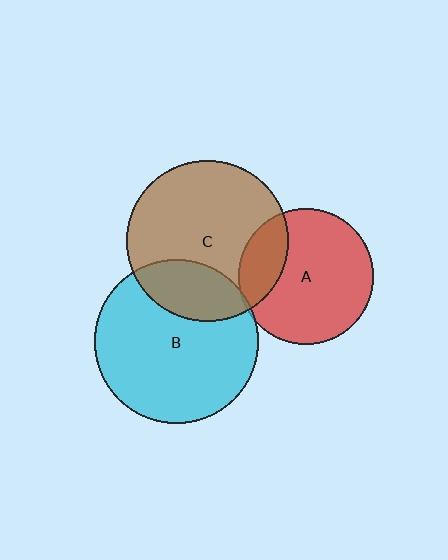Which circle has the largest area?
Circle B (cyan).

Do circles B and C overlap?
Yes.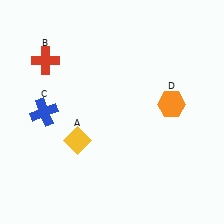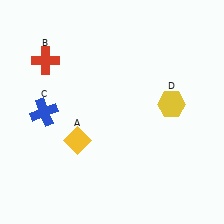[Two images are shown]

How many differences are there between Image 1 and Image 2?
There is 1 difference between the two images.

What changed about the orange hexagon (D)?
In Image 1, D is orange. In Image 2, it changed to yellow.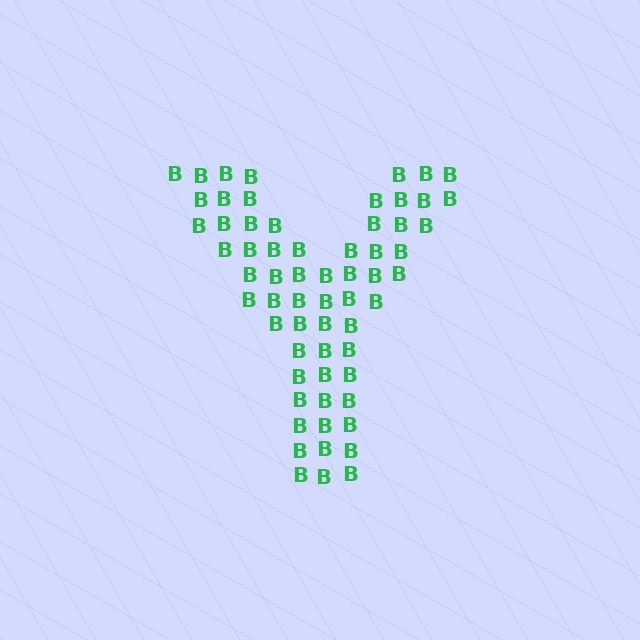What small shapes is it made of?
It is made of small letter B's.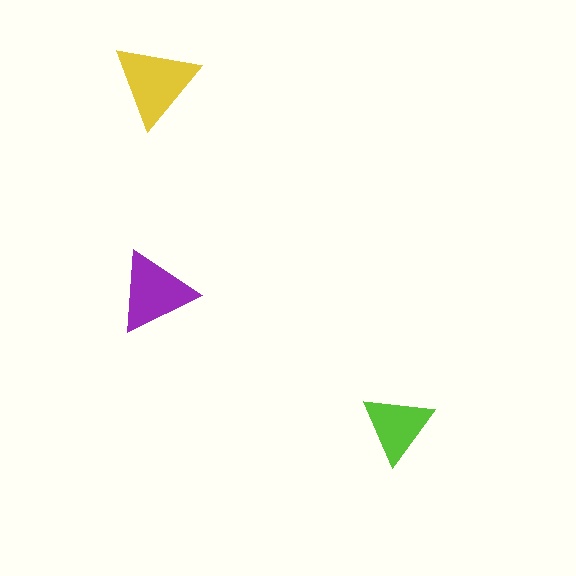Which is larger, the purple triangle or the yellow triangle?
The yellow one.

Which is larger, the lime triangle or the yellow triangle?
The yellow one.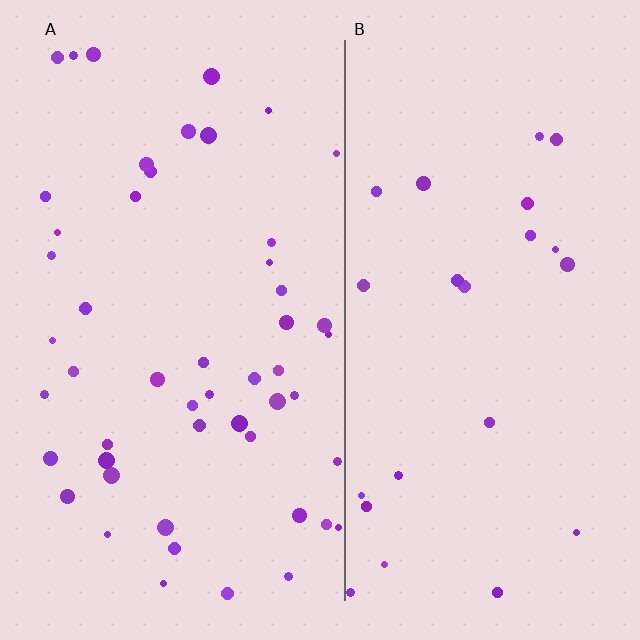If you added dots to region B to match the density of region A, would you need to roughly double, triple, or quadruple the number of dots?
Approximately double.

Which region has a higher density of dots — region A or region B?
A (the left).